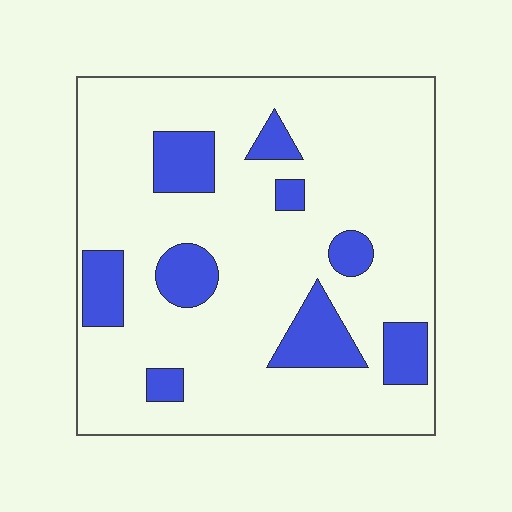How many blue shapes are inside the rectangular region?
9.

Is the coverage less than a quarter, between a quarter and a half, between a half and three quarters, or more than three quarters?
Less than a quarter.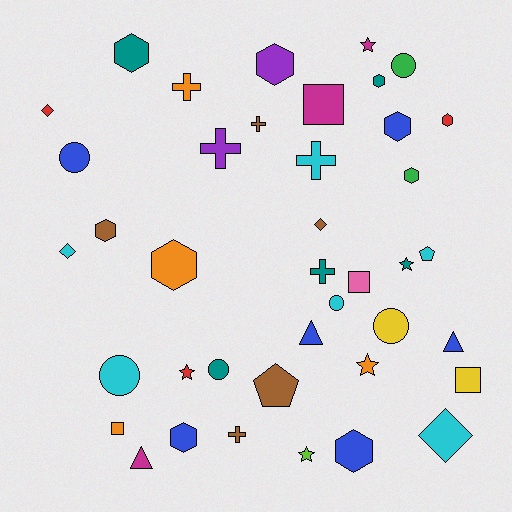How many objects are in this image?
There are 40 objects.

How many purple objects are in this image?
There are 2 purple objects.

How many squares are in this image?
There are 4 squares.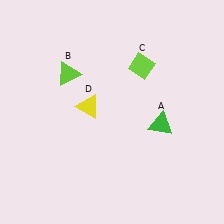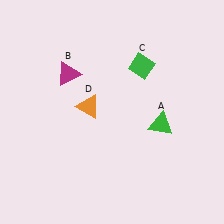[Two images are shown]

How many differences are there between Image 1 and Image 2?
There are 3 differences between the two images.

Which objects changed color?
B changed from lime to magenta. C changed from lime to green. D changed from yellow to orange.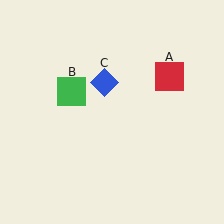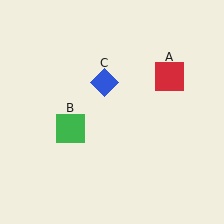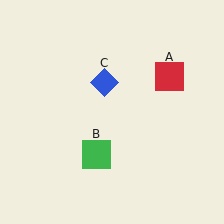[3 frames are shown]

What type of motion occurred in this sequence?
The green square (object B) rotated counterclockwise around the center of the scene.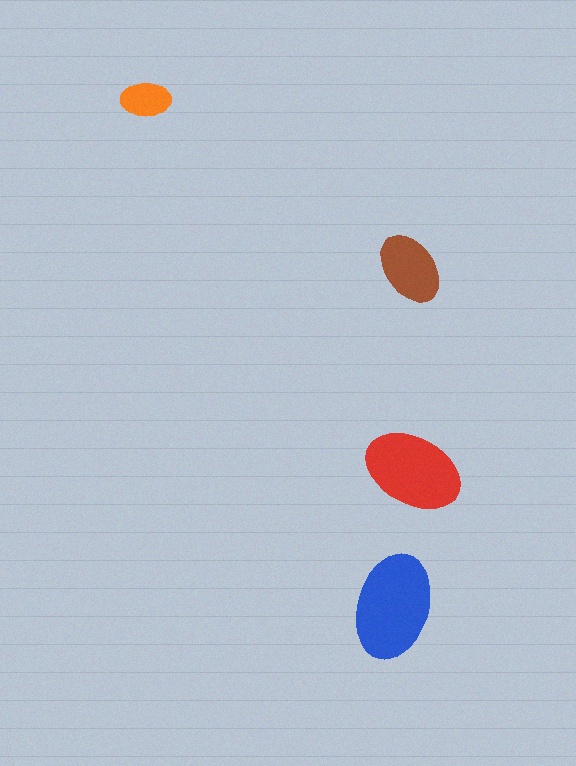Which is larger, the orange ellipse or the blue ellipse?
The blue one.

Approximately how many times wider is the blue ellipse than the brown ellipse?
About 1.5 times wider.